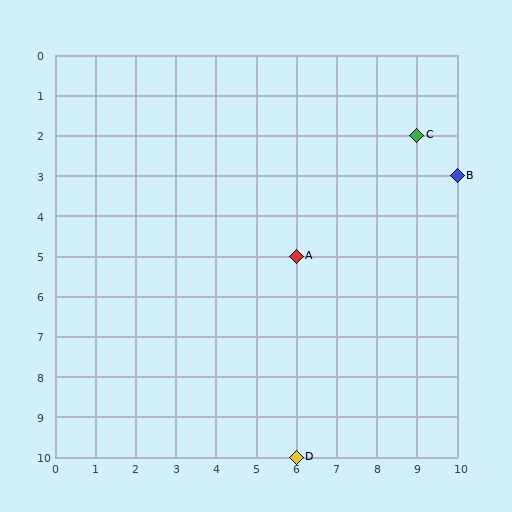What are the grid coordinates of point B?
Point B is at grid coordinates (10, 3).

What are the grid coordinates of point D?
Point D is at grid coordinates (6, 10).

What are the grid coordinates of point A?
Point A is at grid coordinates (6, 5).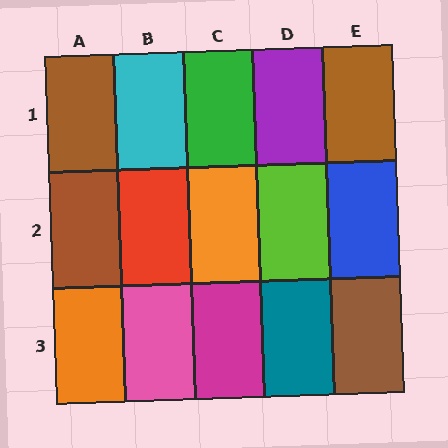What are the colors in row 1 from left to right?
Brown, cyan, green, purple, brown.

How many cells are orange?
2 cells are orange.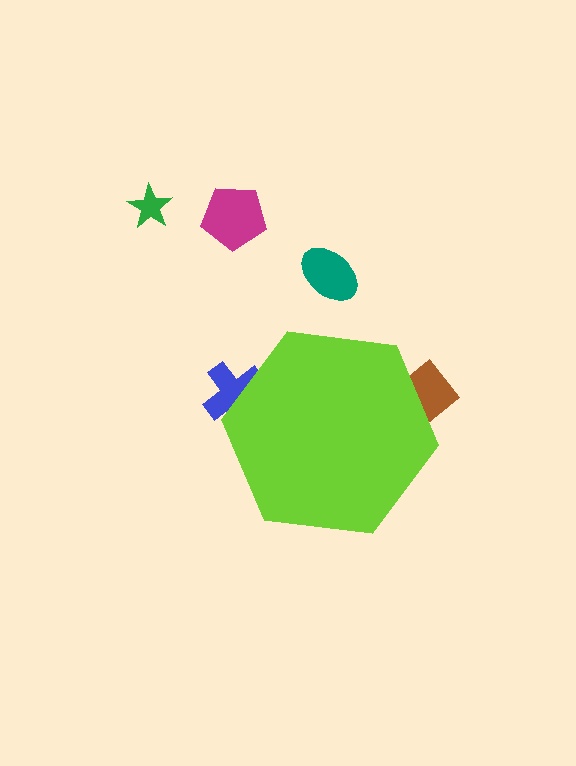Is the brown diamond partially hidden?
Yes, the brown diamond is partially hidden behind the lime hexagon.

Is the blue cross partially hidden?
Yes, the blue cross is partially hidden behind the lime hexagon.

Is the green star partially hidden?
No, the green star is fully visible.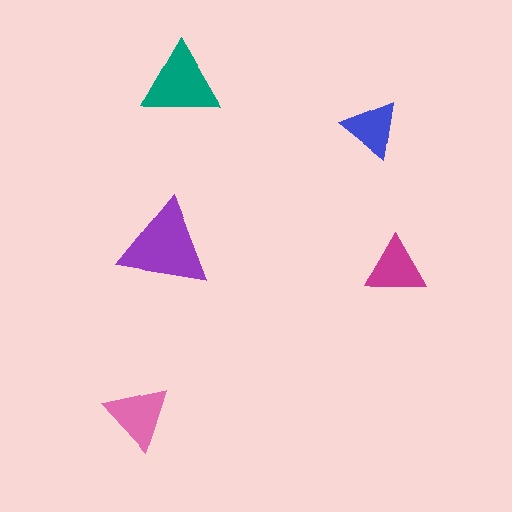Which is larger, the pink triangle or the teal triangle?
The teal one.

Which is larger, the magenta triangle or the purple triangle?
The purple one.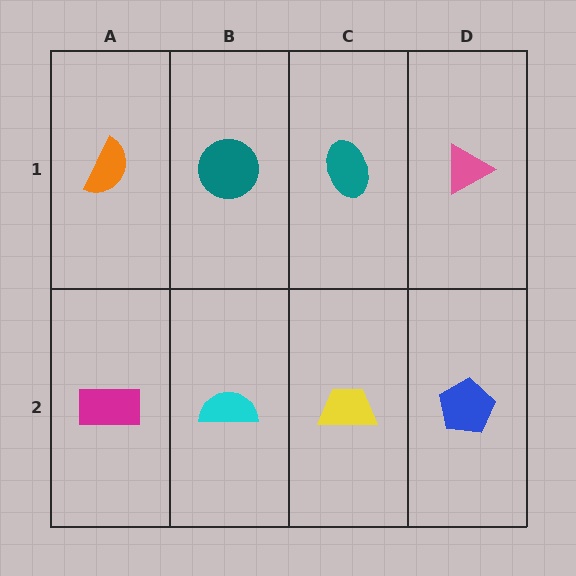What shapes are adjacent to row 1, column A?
A magenta rectangle (row 2, column A), a teal circle (row 1, column B).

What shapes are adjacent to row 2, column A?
An orange semicircle (row 1, column A), a cyan semicircle (row 2, column B).